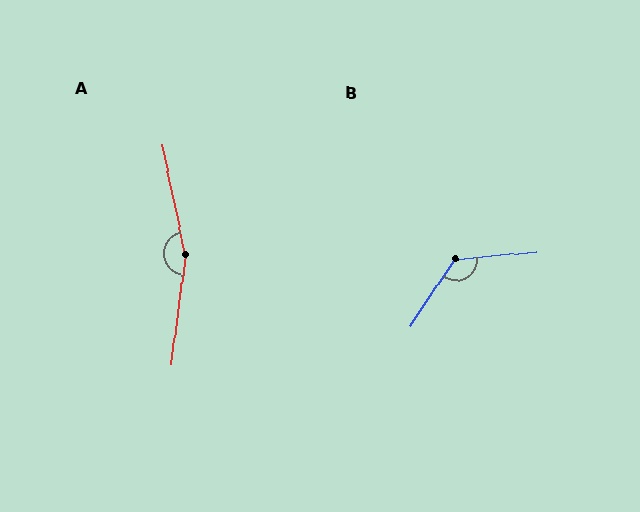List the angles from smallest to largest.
B (129°), A (161°).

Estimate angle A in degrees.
Approximately 161 degrees.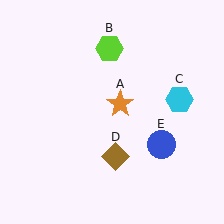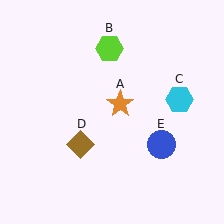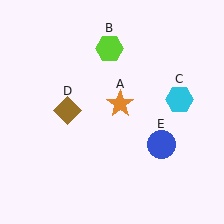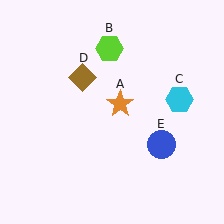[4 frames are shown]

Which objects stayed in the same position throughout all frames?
Orange star (object A) and lime hexagon (object B) and cyan hexagon (object C) and blue circle (object E) remained stationary.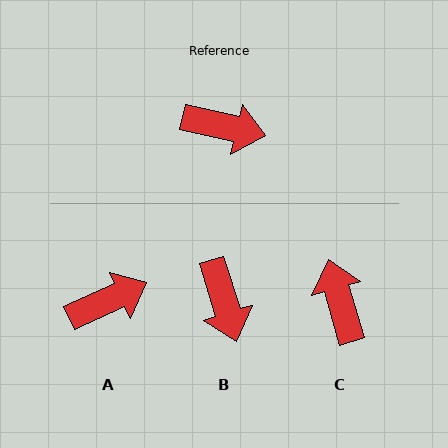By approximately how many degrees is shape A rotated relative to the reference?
Approximately 37 degrees counter-clockwise.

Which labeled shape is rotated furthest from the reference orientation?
C, about 119 degrees away.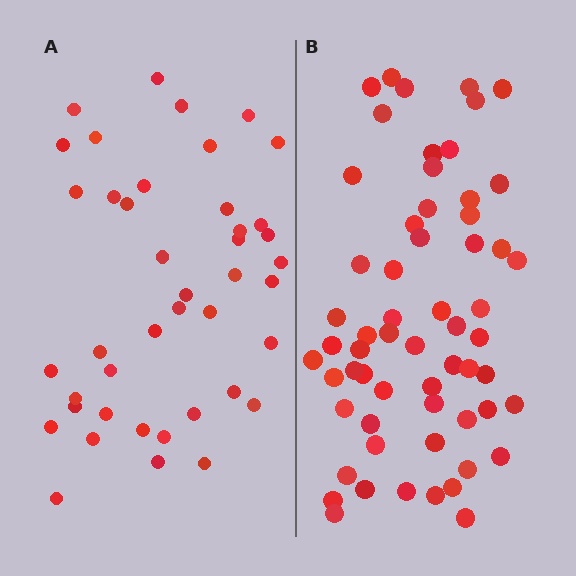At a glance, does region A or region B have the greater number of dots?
Region B (the right region) has more dots.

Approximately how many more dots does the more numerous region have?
Region B has approximately 20 more dots than region A.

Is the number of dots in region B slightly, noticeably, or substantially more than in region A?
Region B has noticeably more, but not dramatically so. The ratio is roughly 1.4 to 1.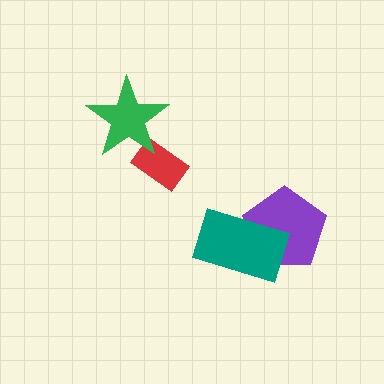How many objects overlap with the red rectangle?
1 object overlaps with the red rectangle.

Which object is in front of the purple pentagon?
The teal rectangle is in front of the purple pentagon.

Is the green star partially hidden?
No, no other shape covers it.